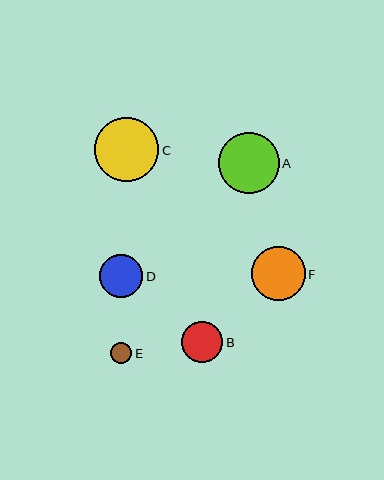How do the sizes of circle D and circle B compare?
Circle D and circle B are approximately the same size.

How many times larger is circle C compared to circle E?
Circle C is approximately 3.1 times the size of circle E.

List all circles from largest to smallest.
From largest to smallest: C, A, F, D, B, E.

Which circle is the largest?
Circle C is the largest with a size of approximately 65 pixels.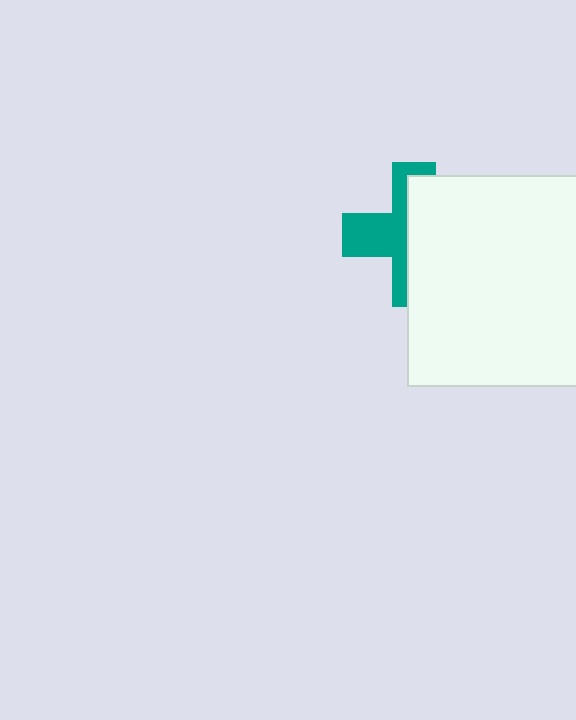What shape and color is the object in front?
The object in front is a white square.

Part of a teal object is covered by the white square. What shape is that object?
It is a cross.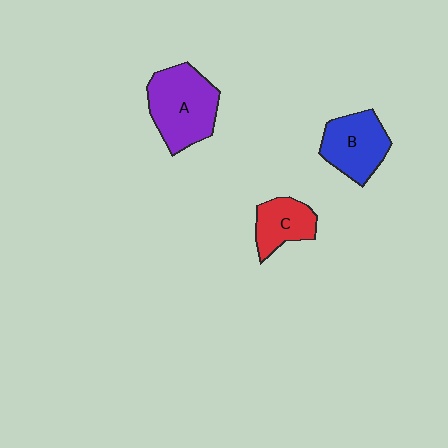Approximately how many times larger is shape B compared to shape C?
Approximately 1.3 times.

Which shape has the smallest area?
Shape C (red).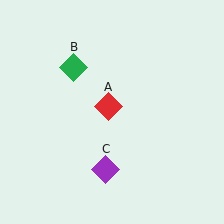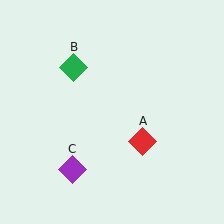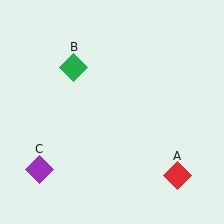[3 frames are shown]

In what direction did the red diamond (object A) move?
The red diamond (object A) moved down and to the right.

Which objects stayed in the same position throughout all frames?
Green diamond (object B) remained stationary.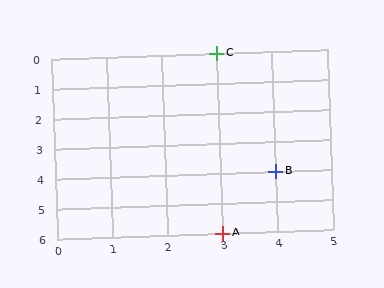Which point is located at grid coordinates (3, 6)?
Point A is at (3, 6).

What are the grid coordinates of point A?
Point A is at grid coordinates (3, 6).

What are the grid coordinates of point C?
Point C is at grid coordinates (3, 0).